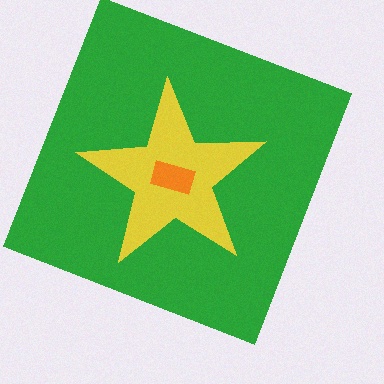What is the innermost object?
The orange rectangle.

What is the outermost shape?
The green square.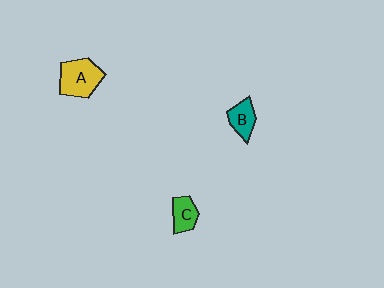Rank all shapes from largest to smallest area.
From largest to smallest: A (yellow), B (teal), C (green).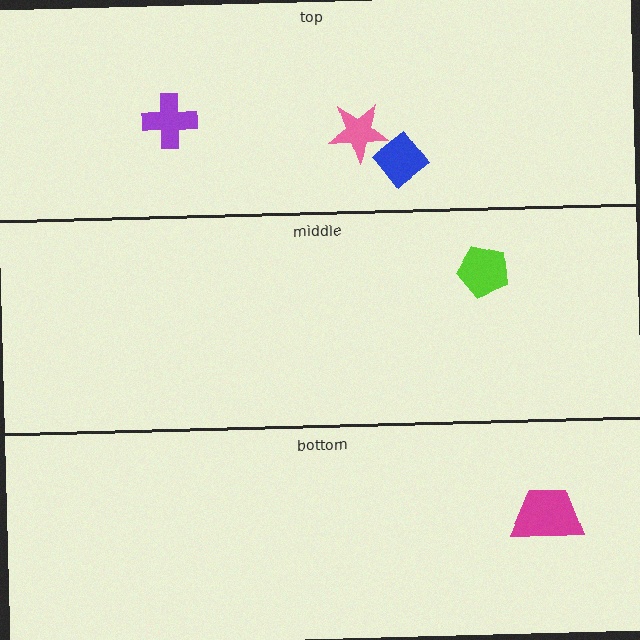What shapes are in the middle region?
The lime pentagon.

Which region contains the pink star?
The top region.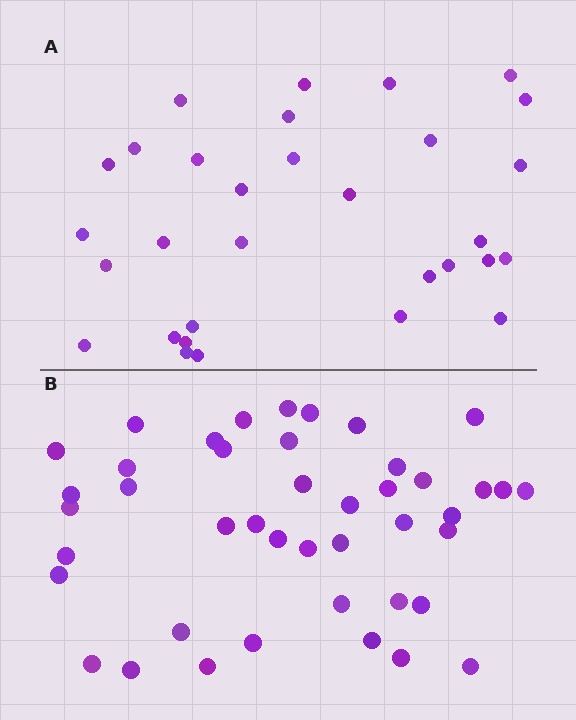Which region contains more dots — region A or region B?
Region B (the bottom region) has more dots.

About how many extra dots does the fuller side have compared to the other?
Region B has roughly 12 or so more dots than region A.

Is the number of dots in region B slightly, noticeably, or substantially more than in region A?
Region B has noticeably more, but not dramatically so. The ratio is roughly 1.4 to 1.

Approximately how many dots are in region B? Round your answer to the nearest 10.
About 40 dots. (The exact count is 43, which rounds to 40.)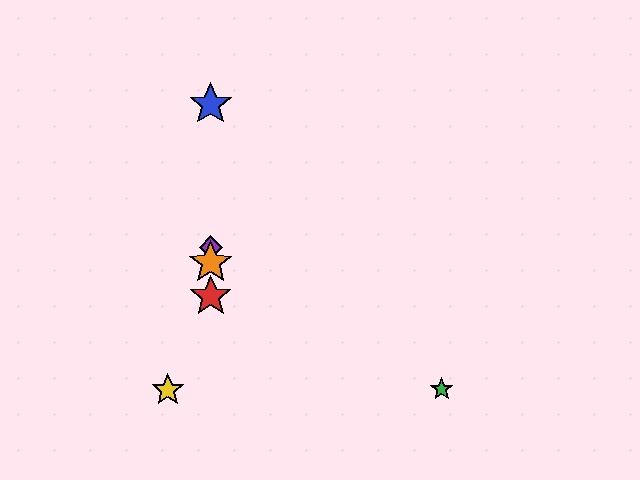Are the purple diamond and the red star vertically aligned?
Yes, both are at x≈211.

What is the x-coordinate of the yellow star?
The yellow star is at x≈168.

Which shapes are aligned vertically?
The red star, the blue star, the purple diamond, the orange star are aligned vertically.